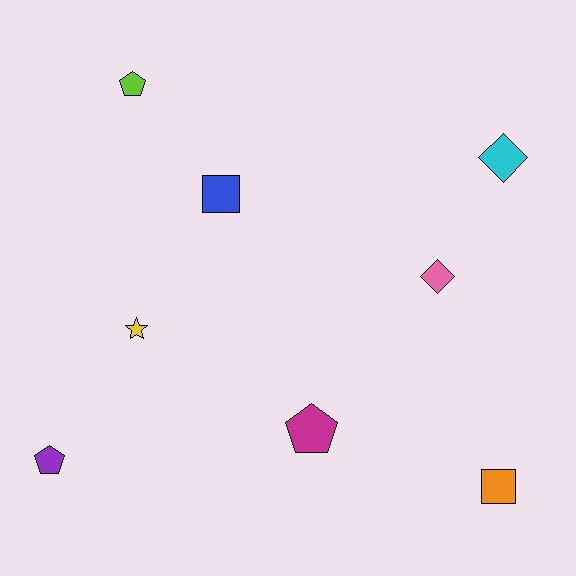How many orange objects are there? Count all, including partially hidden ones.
There is 1 orange object.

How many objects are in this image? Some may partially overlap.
There are 8 objects.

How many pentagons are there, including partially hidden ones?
There are 3 pentagons.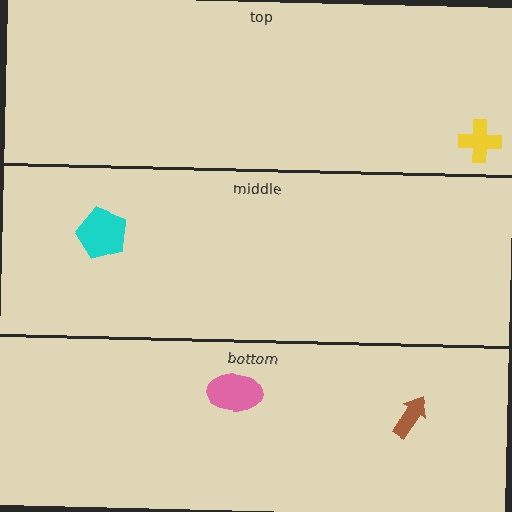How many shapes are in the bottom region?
2.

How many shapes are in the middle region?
1.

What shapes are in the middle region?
The cyan pentagon.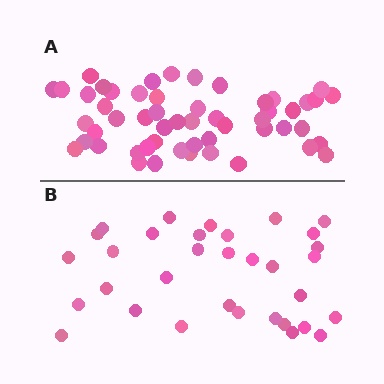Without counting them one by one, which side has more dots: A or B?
Region A (the top region) has more dots.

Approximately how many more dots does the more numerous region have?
Region A has approximately 20 more dots than region B.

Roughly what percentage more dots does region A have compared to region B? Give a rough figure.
About 60% more.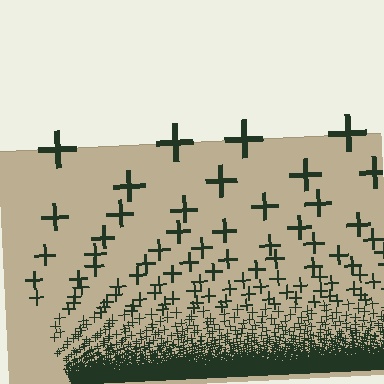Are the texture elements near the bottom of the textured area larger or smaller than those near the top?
Smaller. The gradient is inverted — elements near the bottom are smaller and denser.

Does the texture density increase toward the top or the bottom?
Density increases toward the bottom.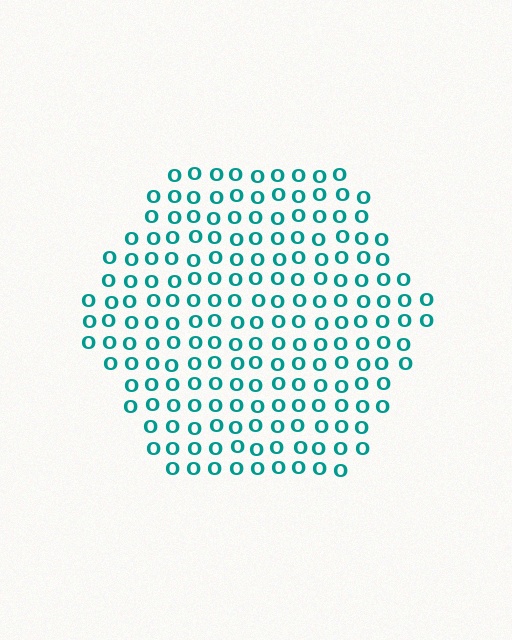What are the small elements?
The small elements are letter O's.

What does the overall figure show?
The overall figure shows a hexagon.